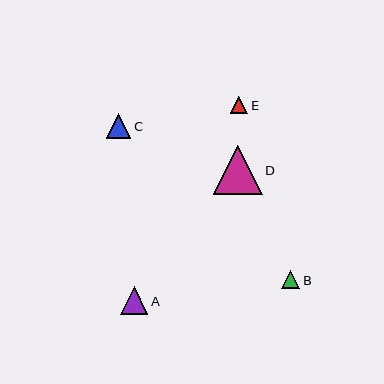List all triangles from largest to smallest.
From largest to smallest: D, A, C, B, E.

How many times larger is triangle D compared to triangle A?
Triangle D is approximately 1.8 times the size of triangle A.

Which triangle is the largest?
Triangle D is the largest with a size of approximately 49 pixels.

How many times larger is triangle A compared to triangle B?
Triangle A is approximately 1.5 times the size of triangle B.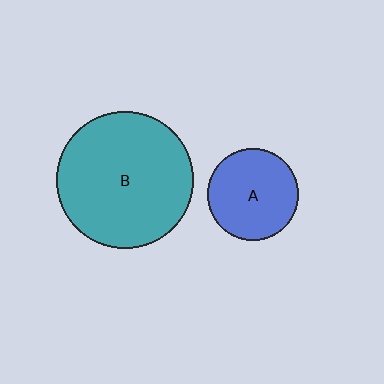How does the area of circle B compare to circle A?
Approximately 2.3 times.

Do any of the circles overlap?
No, none of the circles overlap.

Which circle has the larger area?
Circle B (teal).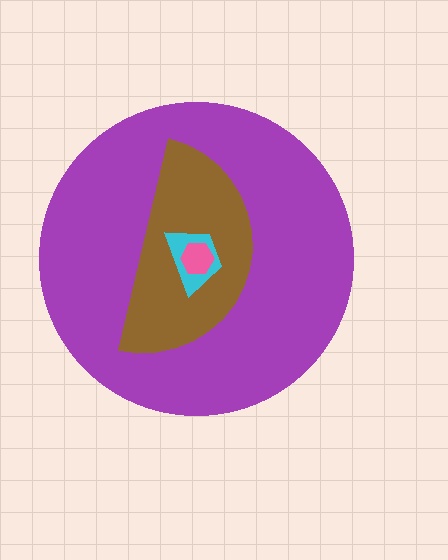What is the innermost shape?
The pink hexagon.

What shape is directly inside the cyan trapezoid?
The pink hexagon.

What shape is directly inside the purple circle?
The brown semicircle.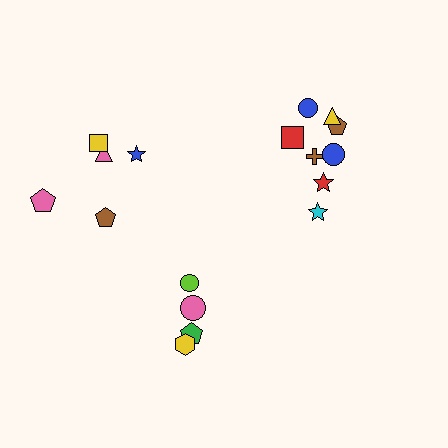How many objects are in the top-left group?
There are 5 objects.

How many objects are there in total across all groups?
There are 17 objects.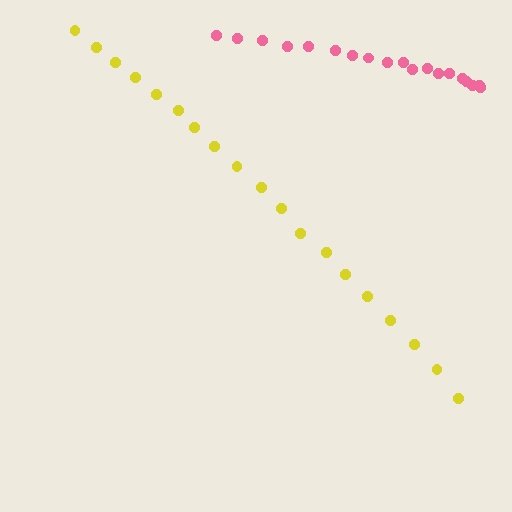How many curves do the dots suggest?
There are 2 distinct paths.